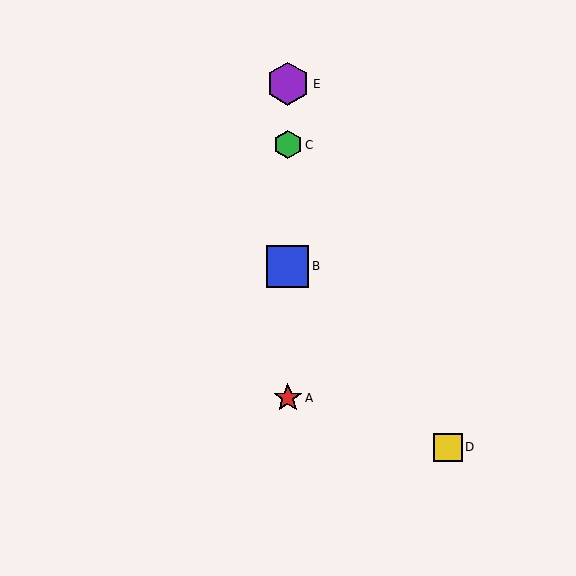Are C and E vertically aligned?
Yes, both are at x≈288.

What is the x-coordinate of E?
Object E is at x≈288.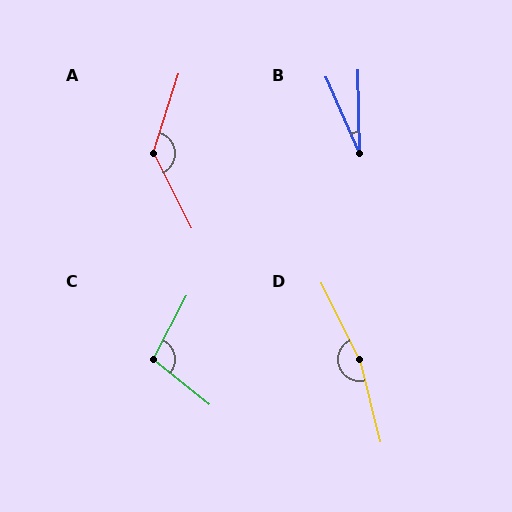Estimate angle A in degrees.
Approximately 135 degrees.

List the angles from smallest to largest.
B (23°), C (101°), A (135°), D (168°).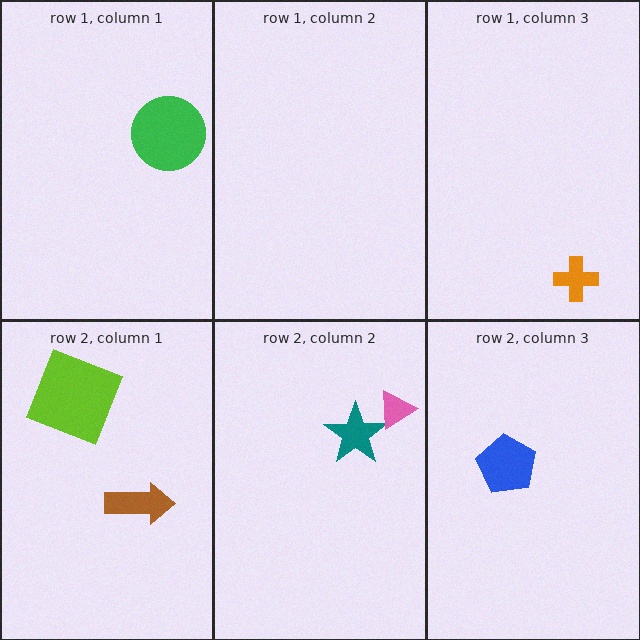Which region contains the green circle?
The row 1, column 1 region.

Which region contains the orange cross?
The row 1, column 3 region.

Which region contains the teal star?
The row 2, column 2 region.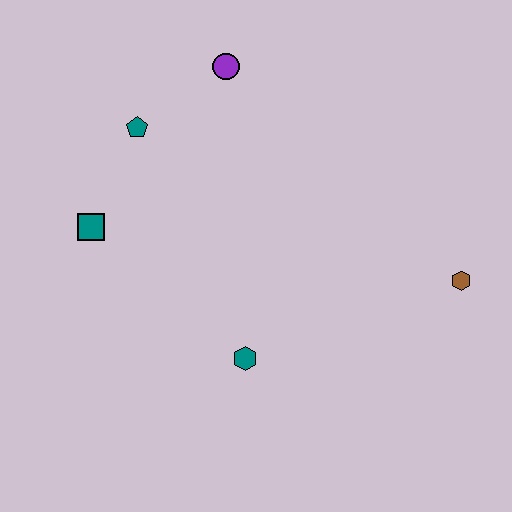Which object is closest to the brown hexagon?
The teal hexagon is closest to the brown hexagon.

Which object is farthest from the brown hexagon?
The teal square is farthest from the brown hexagon.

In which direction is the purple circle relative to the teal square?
The purple circle is above the teal square.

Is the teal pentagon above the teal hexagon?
Yes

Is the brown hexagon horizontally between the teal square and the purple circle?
No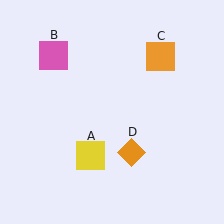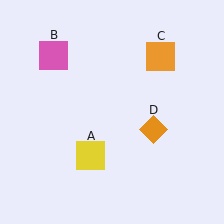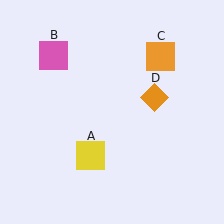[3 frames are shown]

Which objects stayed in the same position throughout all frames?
Yellow square (object A) and pink square (object B) and orange square (object C) remained stationary.